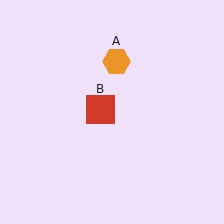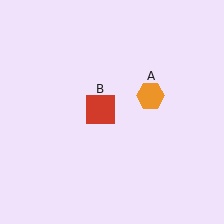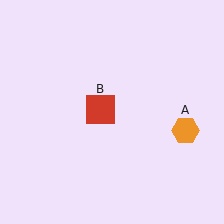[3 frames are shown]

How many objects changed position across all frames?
1 object changed position: orange hexagon (object A).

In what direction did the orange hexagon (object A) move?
The orange hexagon (object A) moved down and to the right.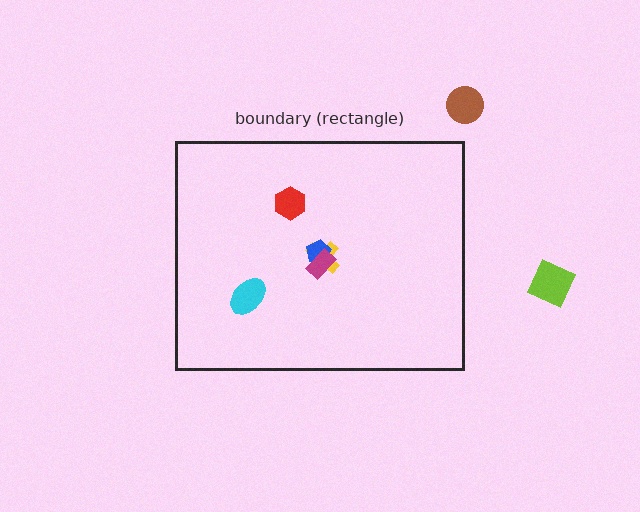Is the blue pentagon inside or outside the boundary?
Inside.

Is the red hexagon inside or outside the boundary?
Inside.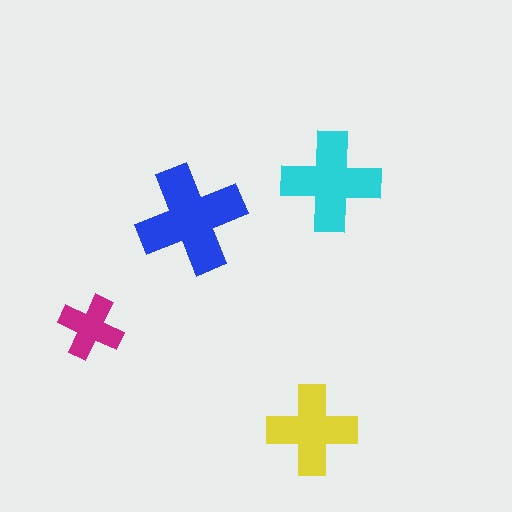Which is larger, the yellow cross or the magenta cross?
The yellow one.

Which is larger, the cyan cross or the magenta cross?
The cyan one.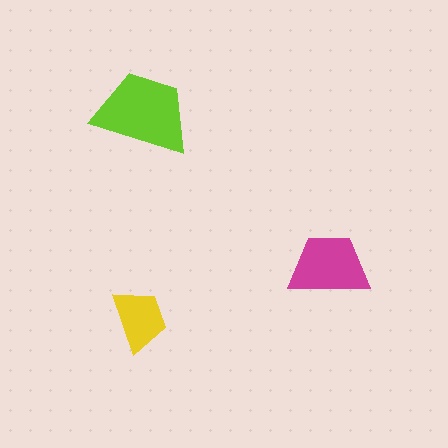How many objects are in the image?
There are 3 objects in the image.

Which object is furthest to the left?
The yellow trapezoid is leftmost.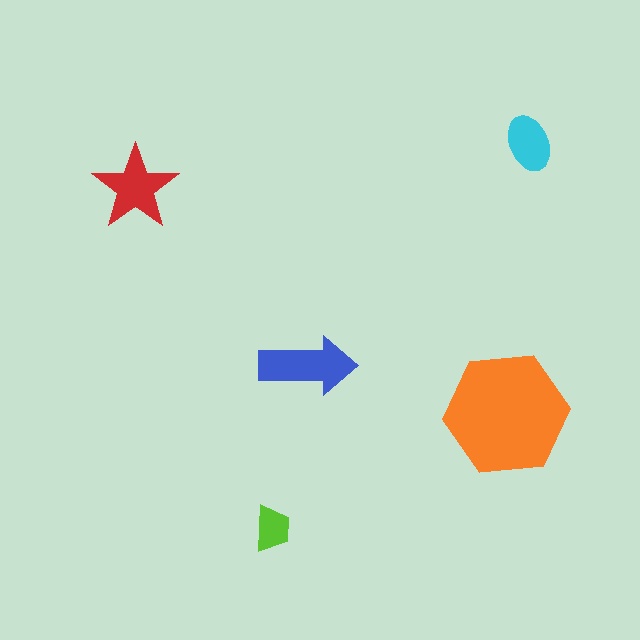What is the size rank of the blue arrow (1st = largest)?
2nd.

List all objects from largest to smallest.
The orange hexagon, the blue arrow, the red star, the cyan ellipse, the lime trapezoid.